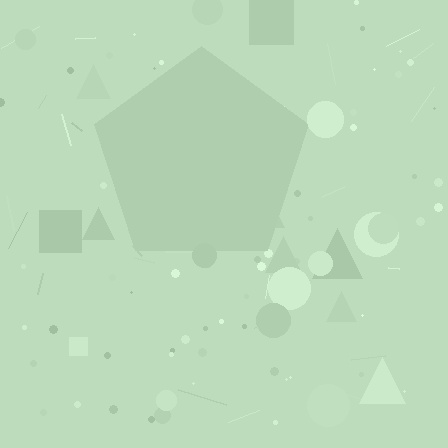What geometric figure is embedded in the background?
A pentagon is embedded in the background.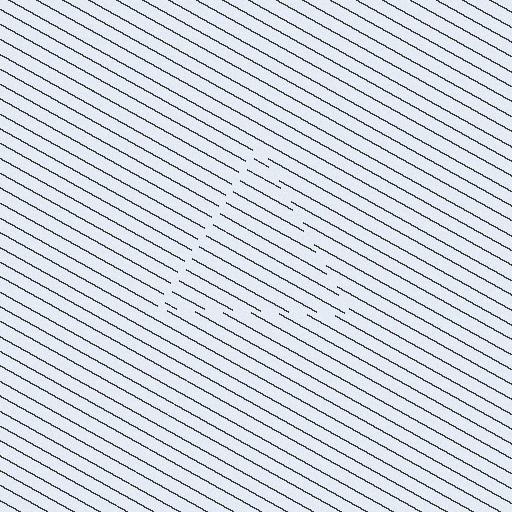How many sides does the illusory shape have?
3 sides — the line-ends trace a triangle.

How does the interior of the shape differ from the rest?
The interior of the shape contains the same grating, shifted by half a period — the contour is defined by the phase discontinuity where line-ends from the inner and outer gratings abut.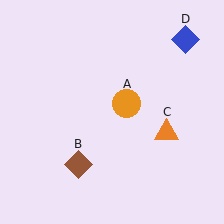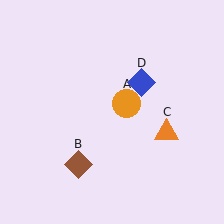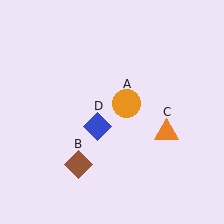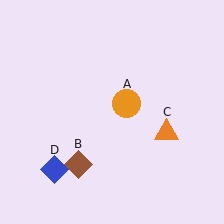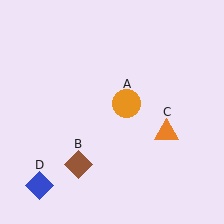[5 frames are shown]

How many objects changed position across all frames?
1 object changed position: blue diamond (object D).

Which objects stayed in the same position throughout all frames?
Orange circle (object A) and brown diamond (object B) and orange triangle (object C) remained stationary.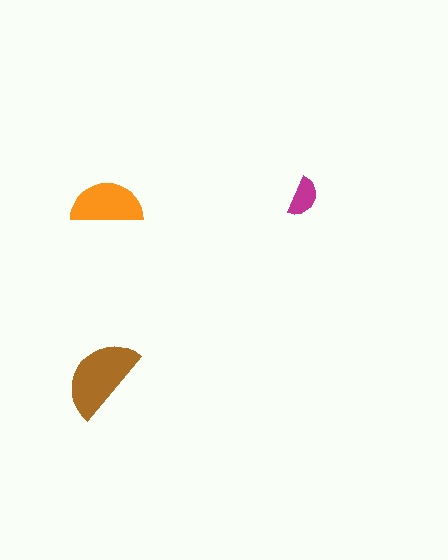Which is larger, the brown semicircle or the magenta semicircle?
The brown one.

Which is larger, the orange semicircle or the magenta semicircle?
The orange one.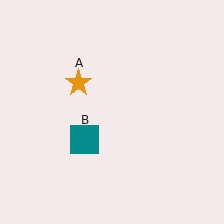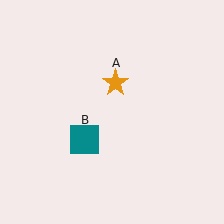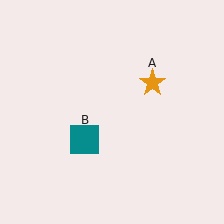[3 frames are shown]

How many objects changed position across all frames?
1 object changed position: orange star (object A).